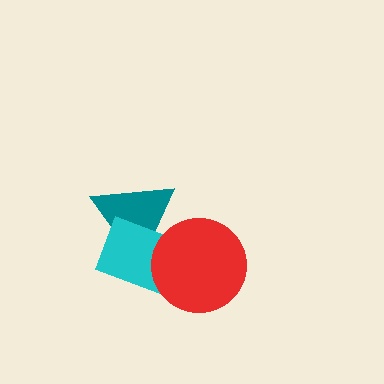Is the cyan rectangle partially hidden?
Yes, it is partially covered by another shape.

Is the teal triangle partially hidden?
Yes, it is partially covered by another shape.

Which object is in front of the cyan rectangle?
The red circle is in front of the cyan rectangle.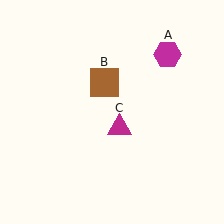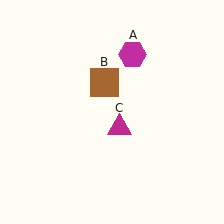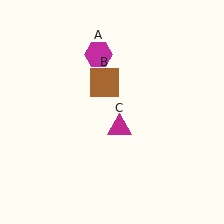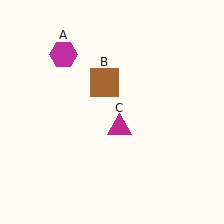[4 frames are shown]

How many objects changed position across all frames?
1 object changed position: magenta hexagon (object A).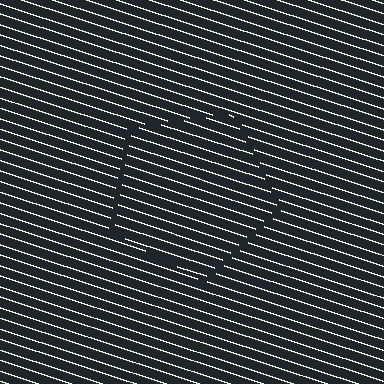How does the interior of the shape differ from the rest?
The interior of the shape contains the same grating, shifted by half a period — the contour is defined by the phase discontinuity where line-ends from the inner and outer gratings abut.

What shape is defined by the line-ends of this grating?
An illusory pentagon. The interior of the shape contains the same grating, shifted by half a period — the contour is defined by the phase discontinuity where line-ends from the inner and outer gratings abut.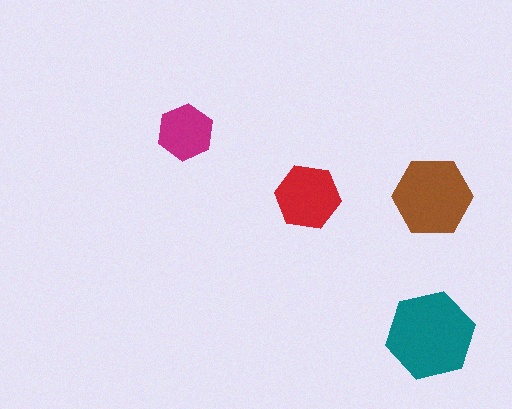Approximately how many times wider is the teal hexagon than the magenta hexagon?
About 1.5 times wider.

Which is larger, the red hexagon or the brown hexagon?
The brown one.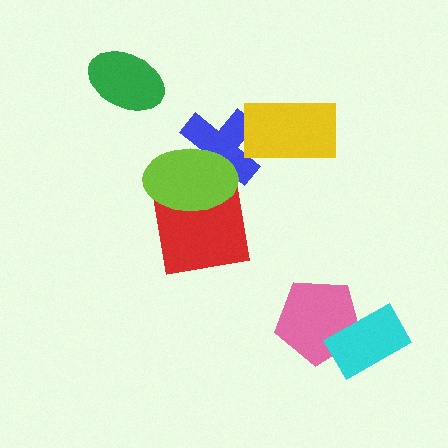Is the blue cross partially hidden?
Yes, it is partially covered by another shape.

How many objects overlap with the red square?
1 object overlaps with the red square.